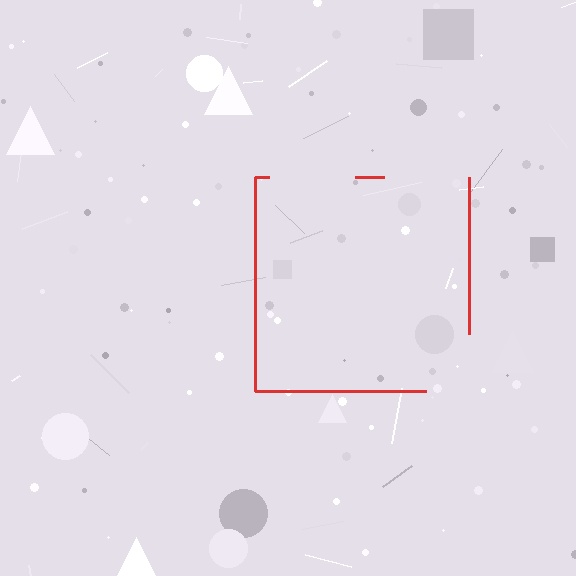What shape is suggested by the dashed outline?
The dashed outline suggests a square.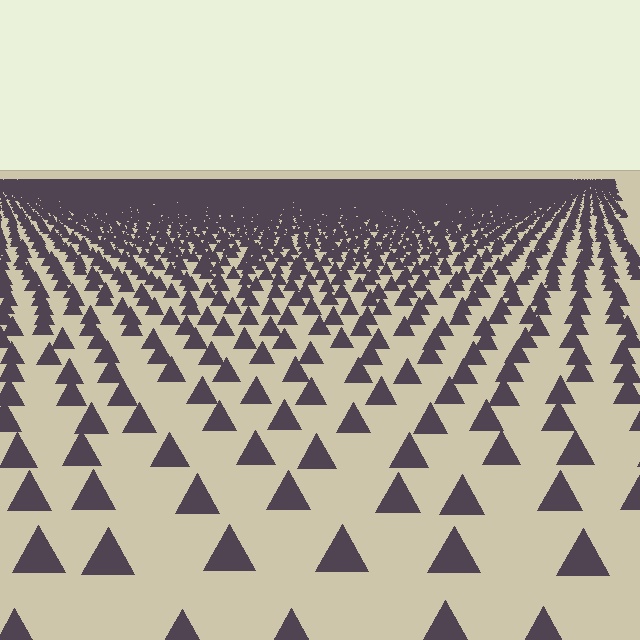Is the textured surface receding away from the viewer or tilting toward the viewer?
The surface is receding away from the viewer. Texture elements get smaller and denser toward the top.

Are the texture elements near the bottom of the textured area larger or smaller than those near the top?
Larger. Near the bottom, elements are closer to the viewer and appear at a bigger on-screen size.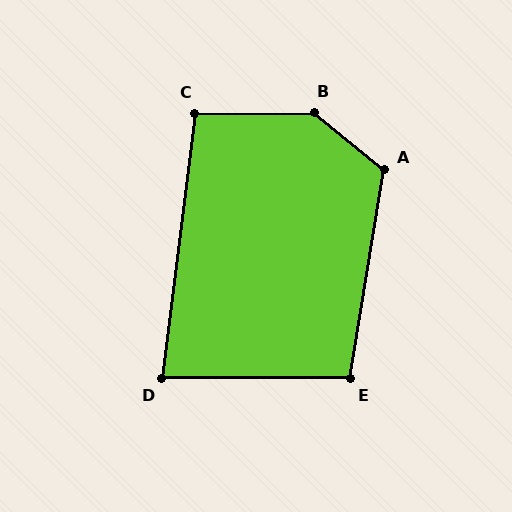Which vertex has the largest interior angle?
B, at approximately 140 degrees.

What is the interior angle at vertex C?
Approximately 98 degrees (obtuse).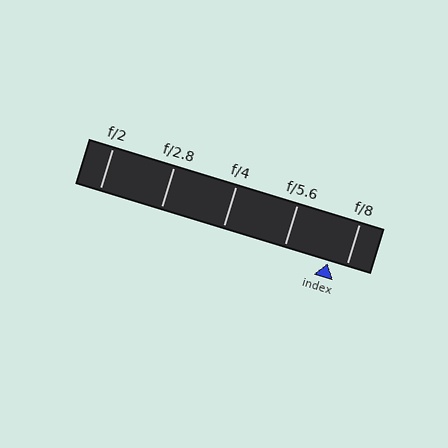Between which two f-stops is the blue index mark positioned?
The index mark is between f/5.6 and f/8.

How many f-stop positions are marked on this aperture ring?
There are 5 f-stop positions marked.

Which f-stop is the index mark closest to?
The index mark is closest to f/8.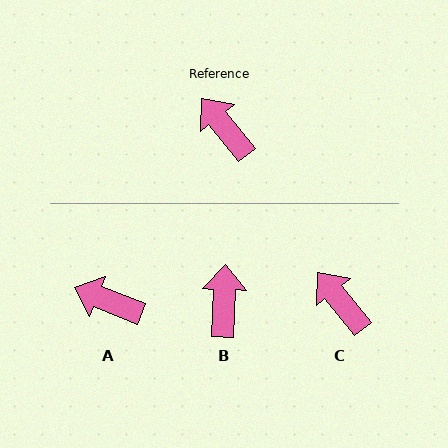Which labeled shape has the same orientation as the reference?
C.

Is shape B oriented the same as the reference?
No, it is off by about 40 degrees.